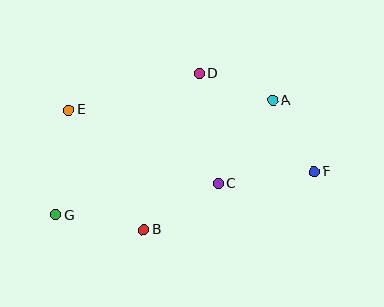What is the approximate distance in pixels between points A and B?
The distance between A and B is approximately 183 pixels.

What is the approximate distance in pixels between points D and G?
The distance between D and G is approximately 202 pixels.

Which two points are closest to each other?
Points A and D are closest to each other.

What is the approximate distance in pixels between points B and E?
The distance between B and E is approximately 142 pixels.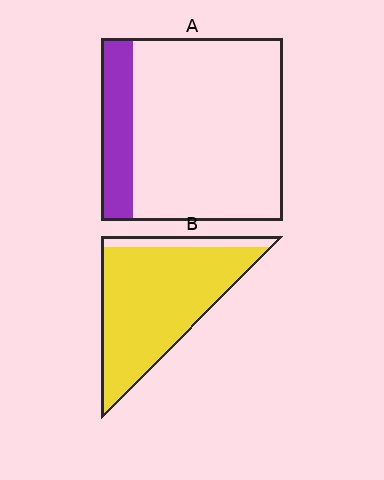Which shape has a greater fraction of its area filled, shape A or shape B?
Shape B.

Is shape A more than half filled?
No.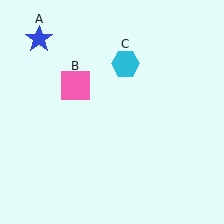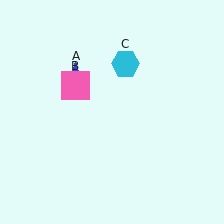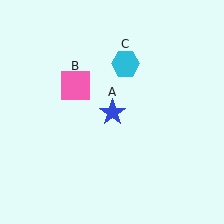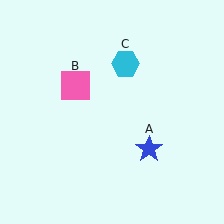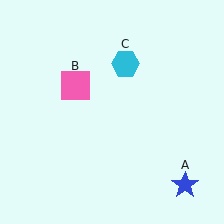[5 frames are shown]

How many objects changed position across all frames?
1 object changed position: blue star (object A).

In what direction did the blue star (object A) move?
The blue star (object A) moved down and to the right.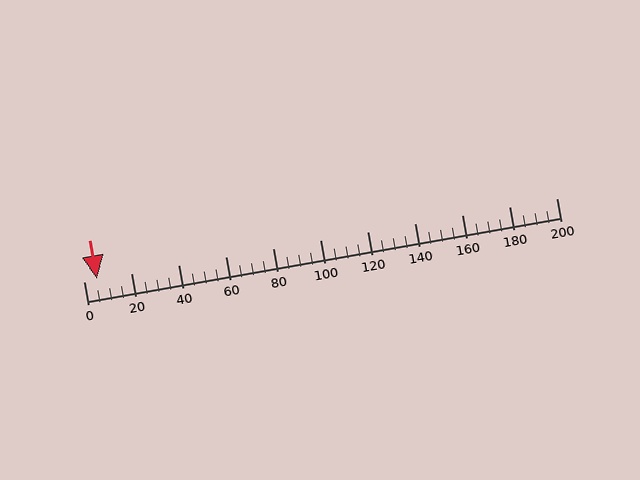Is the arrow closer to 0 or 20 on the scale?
The arrow is closer to 0.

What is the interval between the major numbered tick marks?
The major tick marks are spaced 20 units apart.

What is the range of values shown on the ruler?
The ruler shows values from 0 to 200.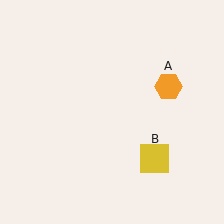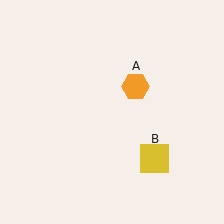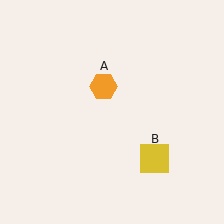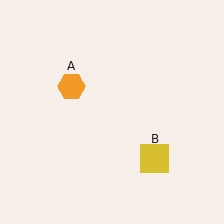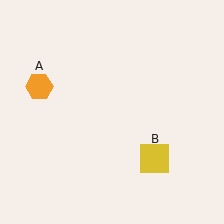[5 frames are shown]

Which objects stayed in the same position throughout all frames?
Yellow square (object B) remained stationary.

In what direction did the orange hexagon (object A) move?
The orange hexagon (object A) moved left.